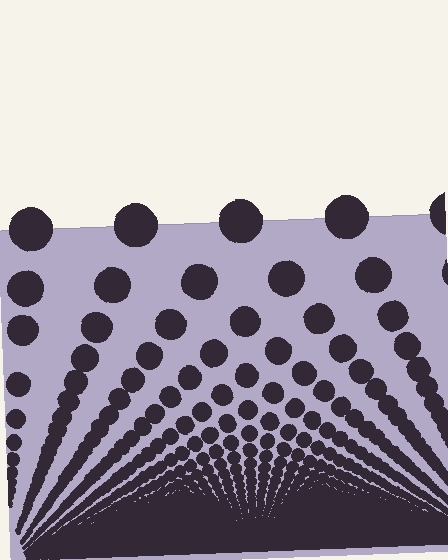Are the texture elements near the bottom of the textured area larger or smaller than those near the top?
Smaller. The gradient is inverted — elements near the bottom are smaller and denser.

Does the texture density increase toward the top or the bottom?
Density increases toward the bottom.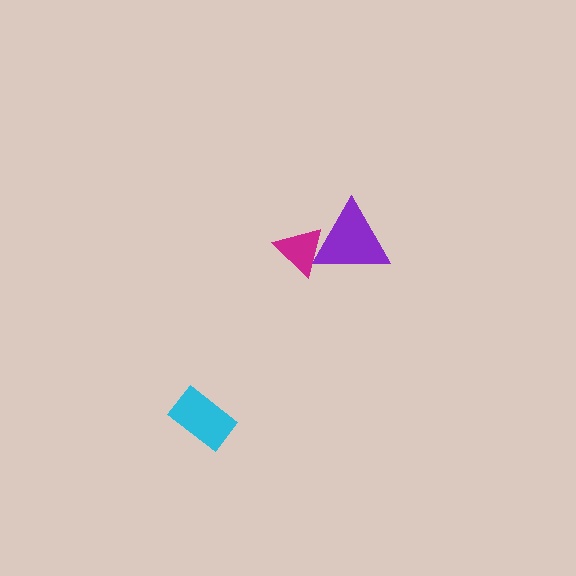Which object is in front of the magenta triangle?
The purple triangle is in front of the magenta triangle.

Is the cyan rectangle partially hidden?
No, no other shape covers it.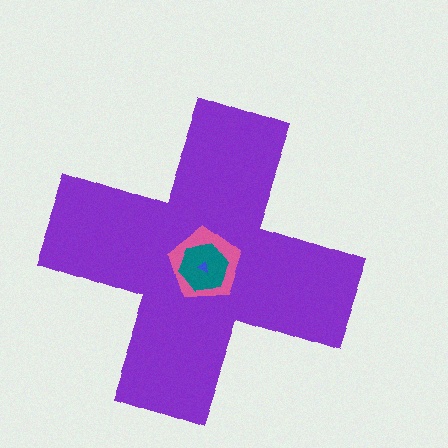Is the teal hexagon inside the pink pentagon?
Yes.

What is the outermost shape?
The purple cross.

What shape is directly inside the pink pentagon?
The teal hexagon.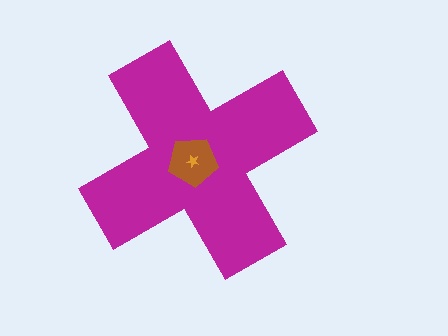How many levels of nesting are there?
3.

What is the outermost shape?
The magenta cross.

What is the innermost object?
The orange star.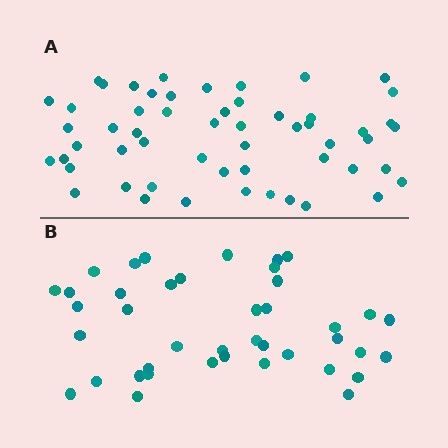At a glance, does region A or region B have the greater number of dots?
Region A (the top region) has more dots.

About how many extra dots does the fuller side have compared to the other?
Region A has approximately 15 more dots than region B.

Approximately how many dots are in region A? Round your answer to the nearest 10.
About 60 dots. (The exact count is 55, which rounds to 60.)